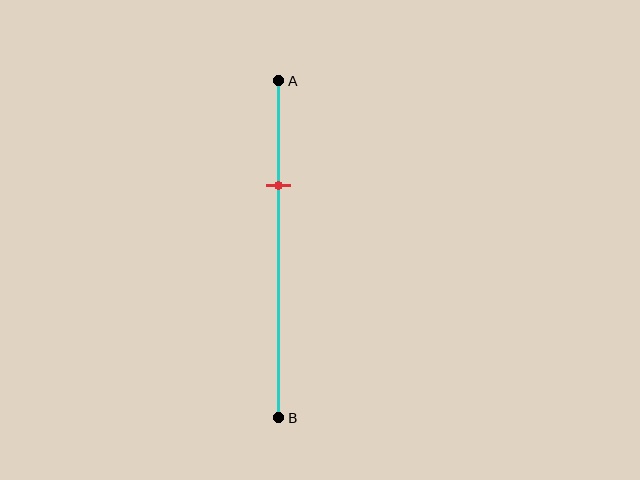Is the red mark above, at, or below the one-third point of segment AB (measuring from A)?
The red mark is approximately at the one-third point of segment AB.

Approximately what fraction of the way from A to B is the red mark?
The red mark is approximately 30% of the way from A to B.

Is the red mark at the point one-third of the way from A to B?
Yes, the mark is approximately at the one-third point.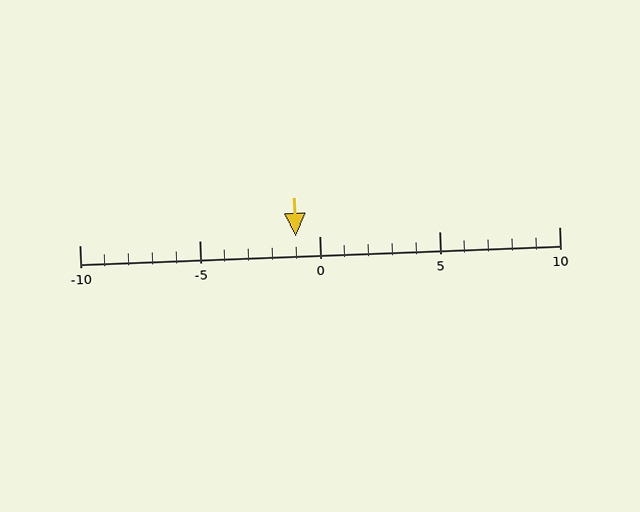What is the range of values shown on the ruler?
The ruler shows values from -10 to 10.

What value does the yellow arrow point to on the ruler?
The yellow arrow points to approximately -1.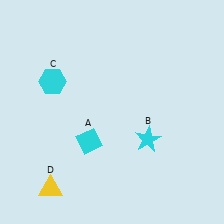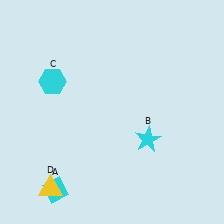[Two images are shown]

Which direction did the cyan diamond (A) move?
The cyan diamond (A) moved down.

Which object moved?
The cyan diamond (A) moved down.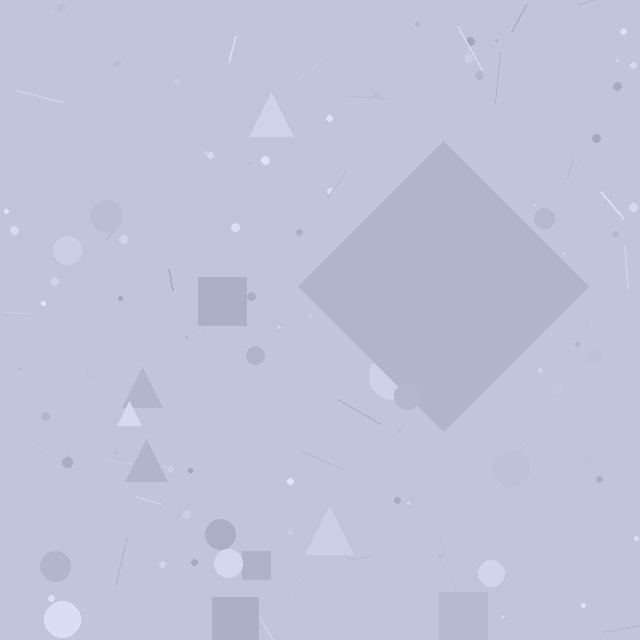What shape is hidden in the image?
A diamond is hidden in the image.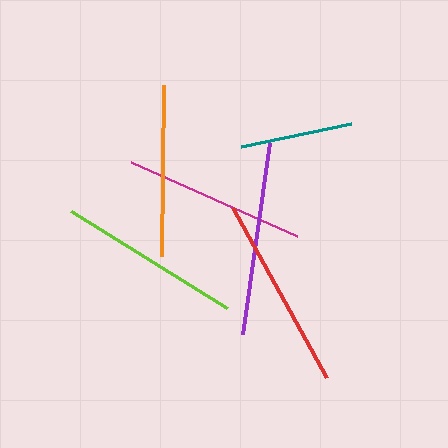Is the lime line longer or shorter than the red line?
The red line is longer than the lime line.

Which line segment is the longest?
The red line is the longest at approximately 194 pixels.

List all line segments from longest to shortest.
From longest to shortest: red, purple, lime, magenta, orange, teal.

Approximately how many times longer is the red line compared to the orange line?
The red line is approximately 1.1 times the length of the orange line.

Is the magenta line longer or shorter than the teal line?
The magenta line is longer than the teal line.